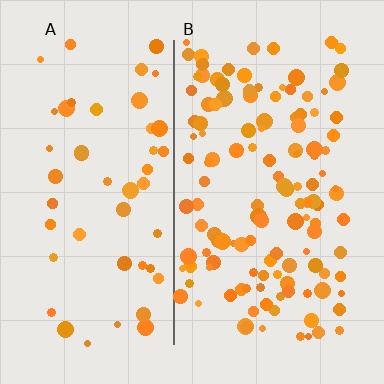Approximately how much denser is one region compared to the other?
Approximately 2.6× — region B over region A.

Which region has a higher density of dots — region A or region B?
B (the right).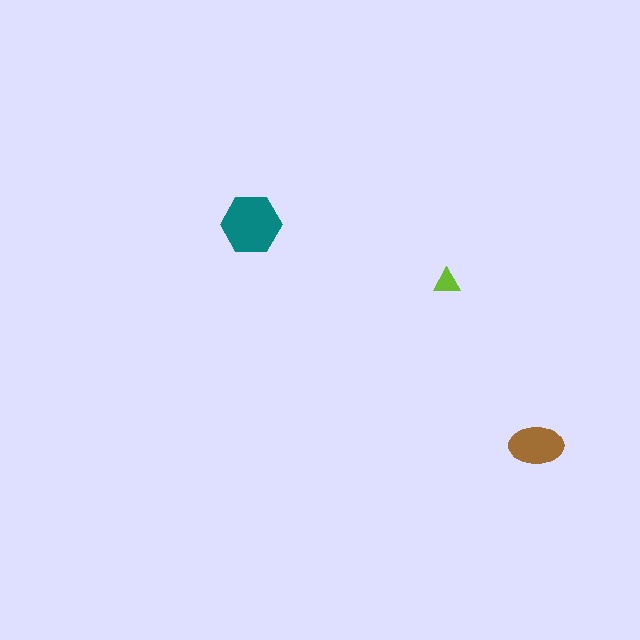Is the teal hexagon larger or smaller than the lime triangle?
Larger.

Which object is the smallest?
The lime triangle.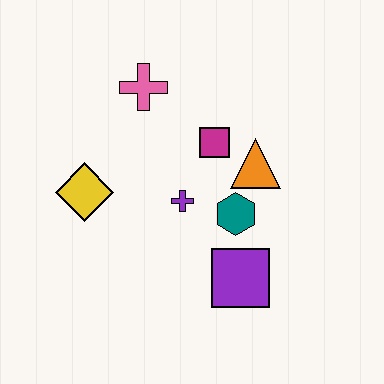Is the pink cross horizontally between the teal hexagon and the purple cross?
No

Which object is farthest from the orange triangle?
The yellow diamond is farthest from the orange triangle.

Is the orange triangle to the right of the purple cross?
Yes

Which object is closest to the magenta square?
The orange triangle is closest to the magenta square.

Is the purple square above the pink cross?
No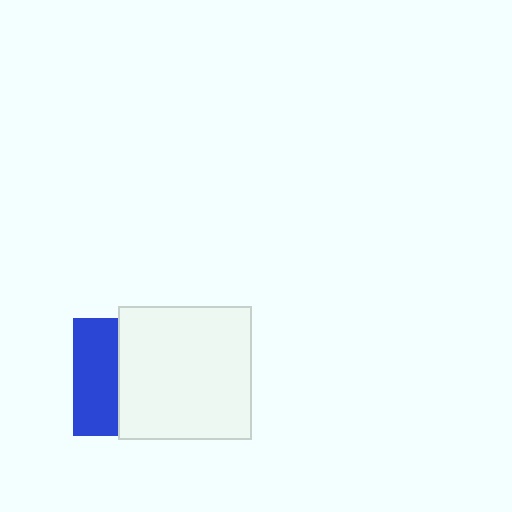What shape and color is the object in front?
The object in front is a white square.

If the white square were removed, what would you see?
You would see the complete blue square.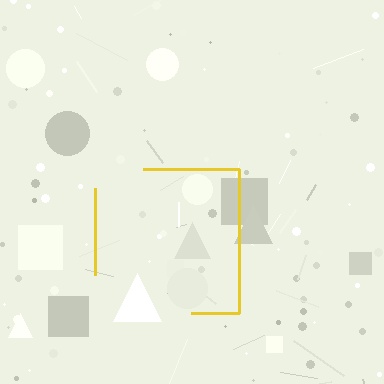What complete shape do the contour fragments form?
The contour fragments form a square.